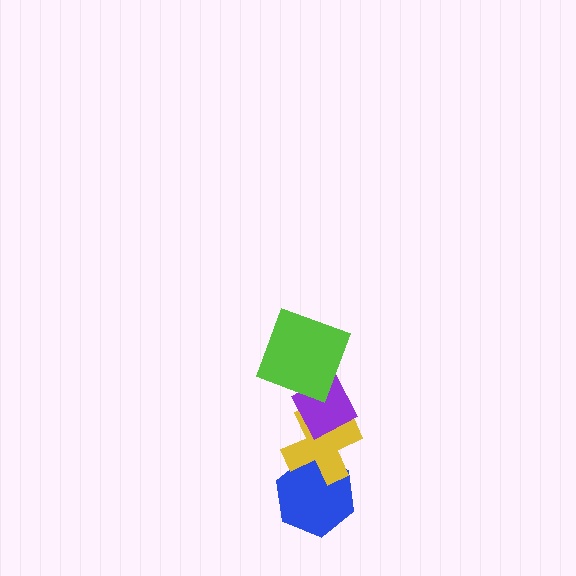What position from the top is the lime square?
The lime square is 1st from the top.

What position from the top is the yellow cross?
The yellow cross is 3rd from the top.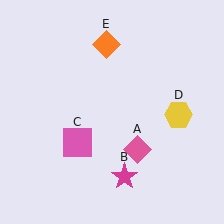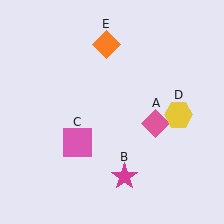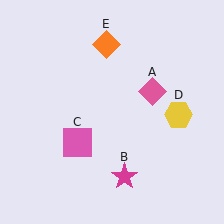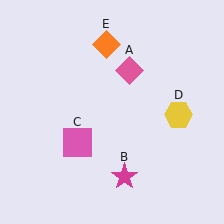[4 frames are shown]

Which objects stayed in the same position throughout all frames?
Magenta star (object B) and pink square (object C) and yellow hexagon (object D) and orange diamond (object E) remained stationary.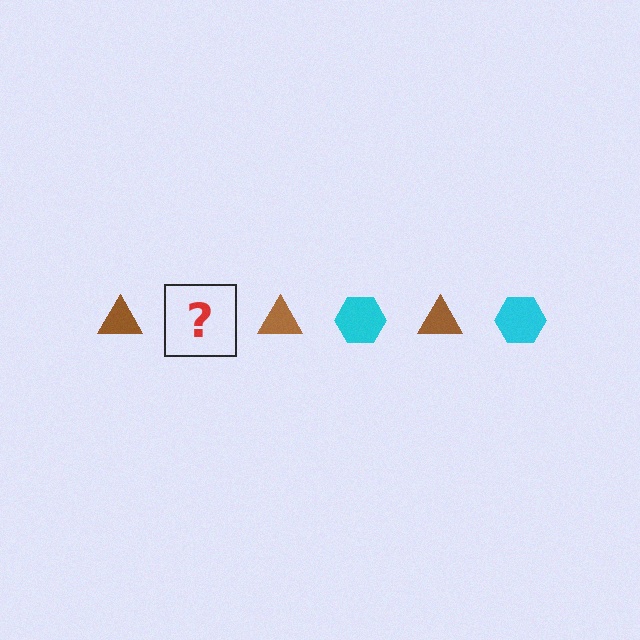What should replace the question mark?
The question mark should be replaced with a cyan hexagon.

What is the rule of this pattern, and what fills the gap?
The rule is that the pattern alternates between brown triangle and cyan hexagon. The gap should be filled with a cyan hexagon.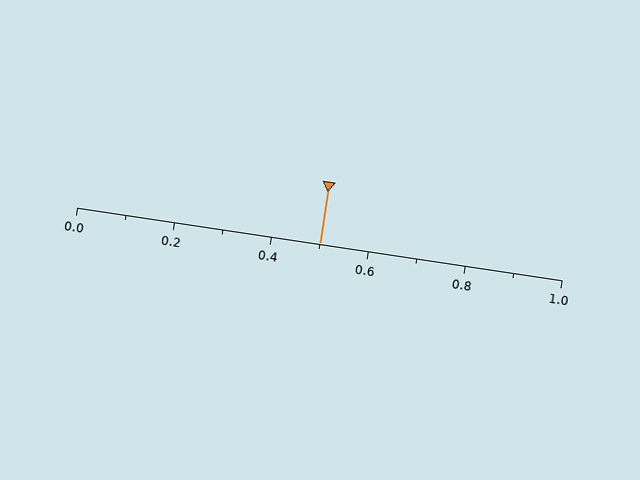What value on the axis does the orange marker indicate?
The marker indicates approximately 0.5.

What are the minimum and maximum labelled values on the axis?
The axis runs from 0.0 to 1.0.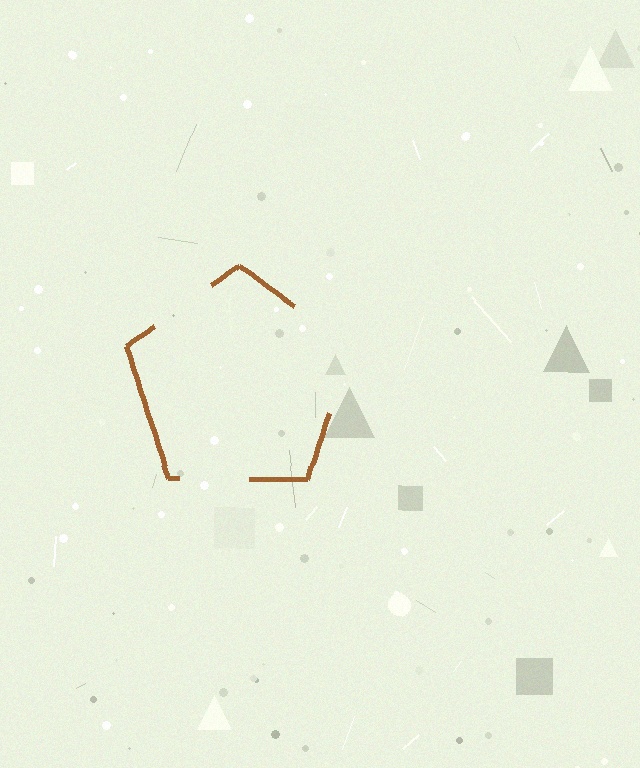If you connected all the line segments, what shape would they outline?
They would outline a pentagon.